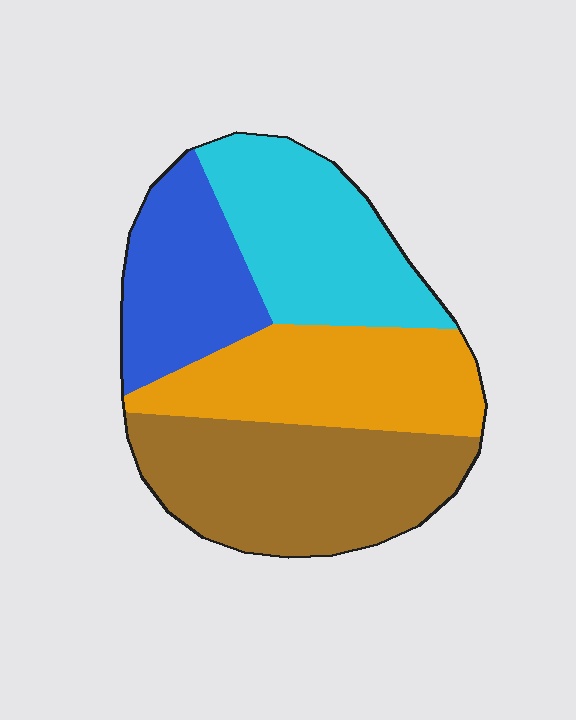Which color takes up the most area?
Brown, at roughly 30%.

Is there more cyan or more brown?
Brown.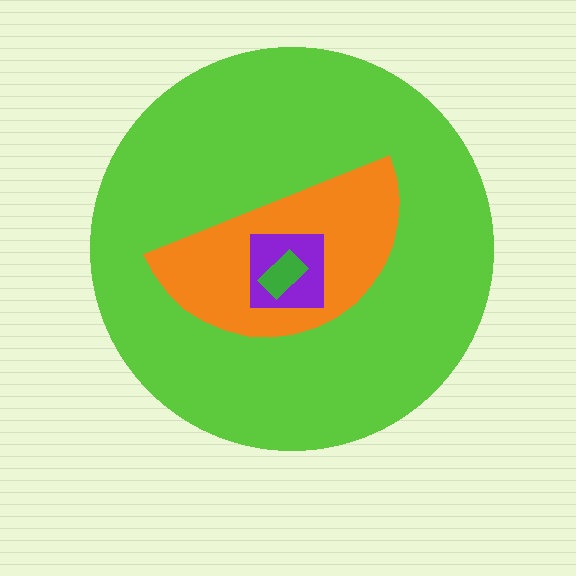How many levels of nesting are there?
4.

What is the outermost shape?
The lime circle.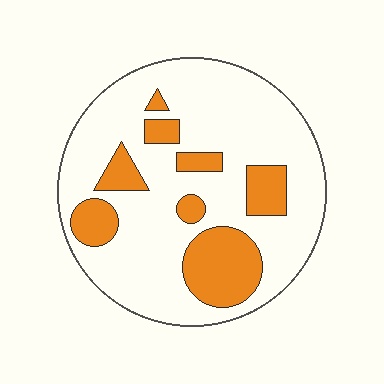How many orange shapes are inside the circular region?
8.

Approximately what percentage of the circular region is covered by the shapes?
Approximately 25%.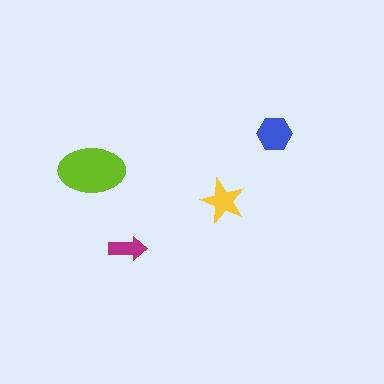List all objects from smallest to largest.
The magenta arrow, the yellow star, the blue hexagon, the lime ellipse.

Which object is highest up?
The blue hexagon is topmost.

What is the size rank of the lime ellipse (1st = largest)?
1st.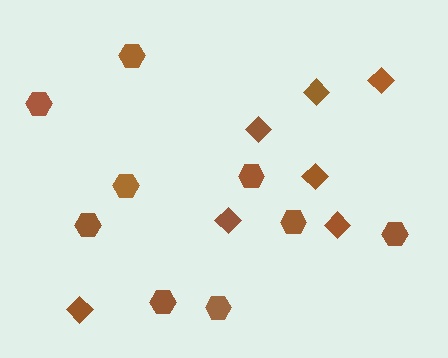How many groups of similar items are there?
There are 2 groups: one group of hexagons (9) and one group of diamonds (7).